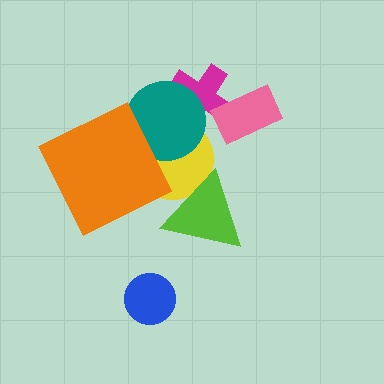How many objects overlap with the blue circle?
0 objects overlap with the blue circle.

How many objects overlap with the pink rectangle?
1 object overlaps with the pink rectangle.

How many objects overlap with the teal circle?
3 objects overlap with the teal circle.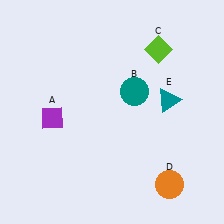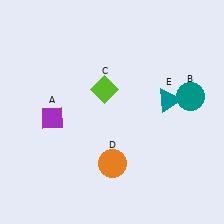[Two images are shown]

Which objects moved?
The objects that moved are: the teal circle (B), the lime diamond (C), the orange circle (D).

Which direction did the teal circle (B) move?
The teal circle (B) moved right.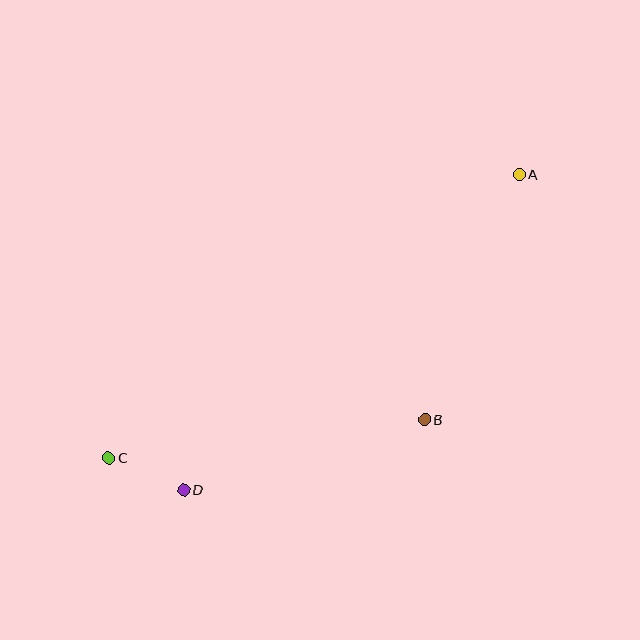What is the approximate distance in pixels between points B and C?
The distance between B and C is approximately 318 pixels.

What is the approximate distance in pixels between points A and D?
The distance between A and D is approximately 460 pixels.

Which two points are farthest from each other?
Points A and C are farthest from each other.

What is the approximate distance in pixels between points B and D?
The distance between B and D is approximately 251 pixels.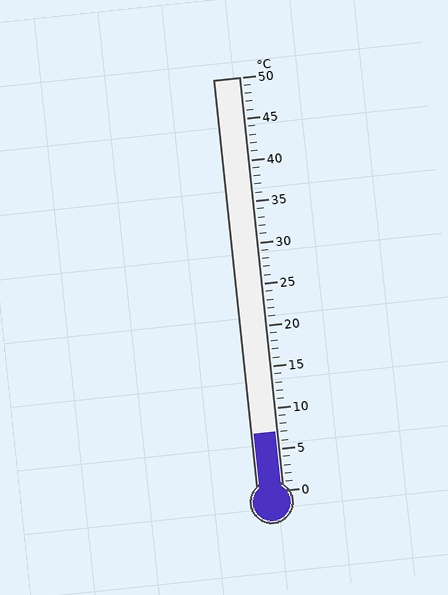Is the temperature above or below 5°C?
The temperature is above 5°C.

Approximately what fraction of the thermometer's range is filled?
The thermometer is filled to approximately 15% of its range.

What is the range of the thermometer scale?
The thermometer scale ranges from 0°C to 50°C.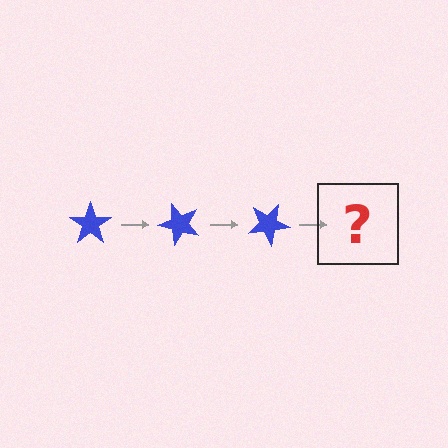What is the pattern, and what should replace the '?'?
The pattern is that the star rotates 50 degrees each step. The '?' should be a blue star rotated 150 degrees.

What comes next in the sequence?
The next element should be a blue star rotated 150 degrees.